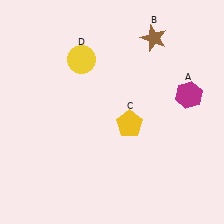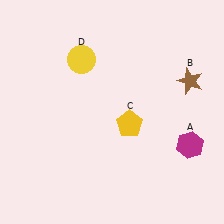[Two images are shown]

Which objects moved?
The objects that moved are: the magenta hexagon (A), the brown star (B).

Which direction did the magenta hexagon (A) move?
The magenta hexagon (A) moved down.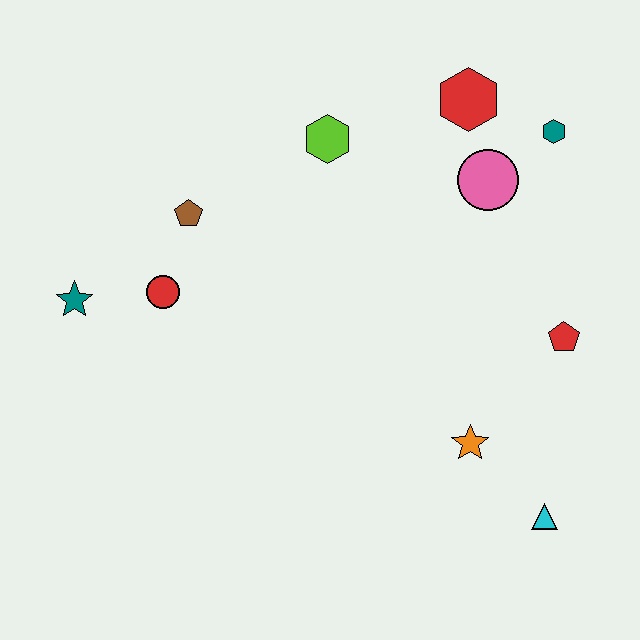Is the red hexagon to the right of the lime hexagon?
Yes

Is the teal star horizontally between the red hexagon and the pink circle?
No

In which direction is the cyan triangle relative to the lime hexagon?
The cyan triangle is below the lime hexagon.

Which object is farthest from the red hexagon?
The teal star is farthest from the red hexagon.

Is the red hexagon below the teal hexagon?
No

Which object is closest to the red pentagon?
The orange star is closest to the red pentagon.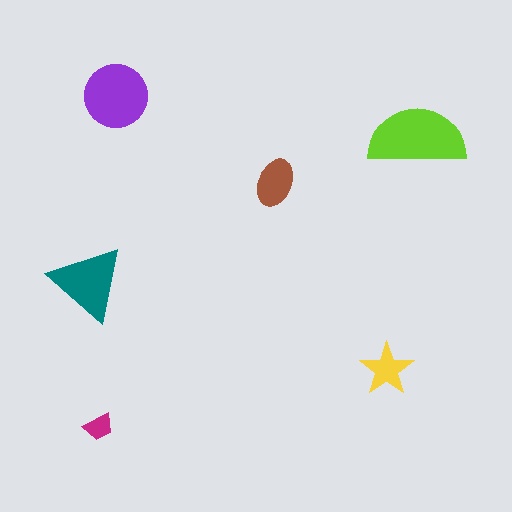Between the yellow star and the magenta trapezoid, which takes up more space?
The yellow star.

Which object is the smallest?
The magenta trapezoid.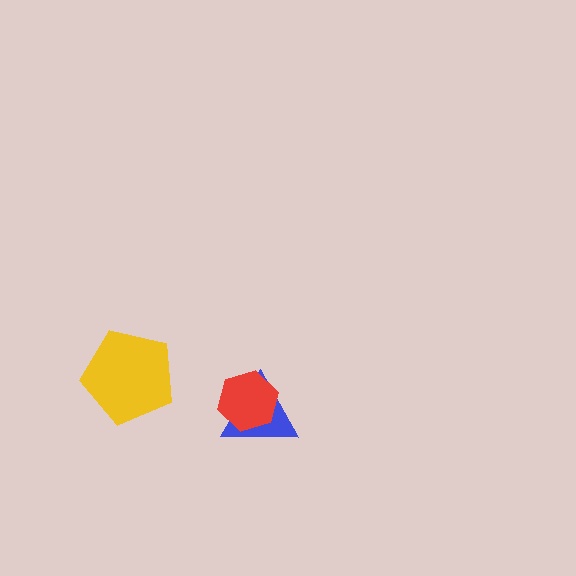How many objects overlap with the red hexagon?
1 object overlaps with the red hexagon.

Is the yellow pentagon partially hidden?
No, no other shape covers it.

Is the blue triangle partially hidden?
Yes, it is partially covered by another shape.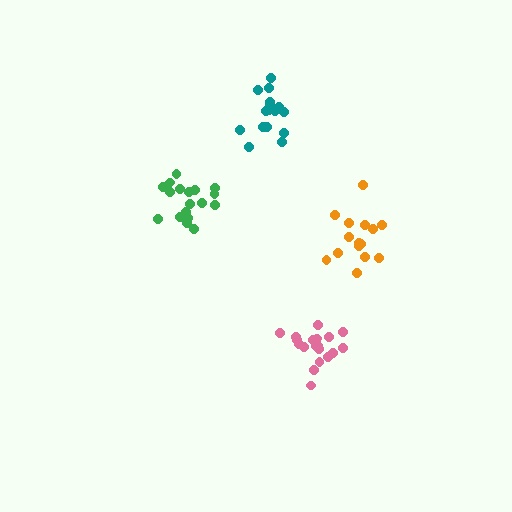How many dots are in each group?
Group 1: 15 dots, Group 2: 17 dots, Group 3: 20 dots, Group 4: 19 dots (71 total).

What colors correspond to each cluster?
The clusters are colored: orange, teal, pink, green.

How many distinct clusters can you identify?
There are 4 distinct clusters.